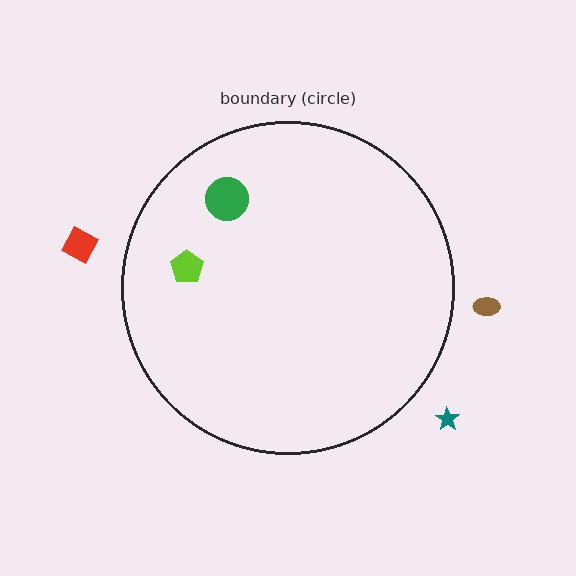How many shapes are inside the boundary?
2 inside, 3 outside.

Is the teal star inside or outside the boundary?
Outside.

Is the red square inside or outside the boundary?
Outside.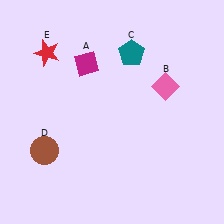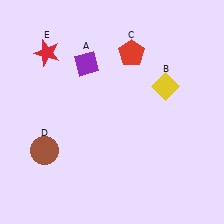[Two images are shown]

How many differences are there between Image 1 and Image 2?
There are 3 differences between the two images.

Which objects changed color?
A changed from magenta to purple. B changed from pink to yellow. C changed from teal to red.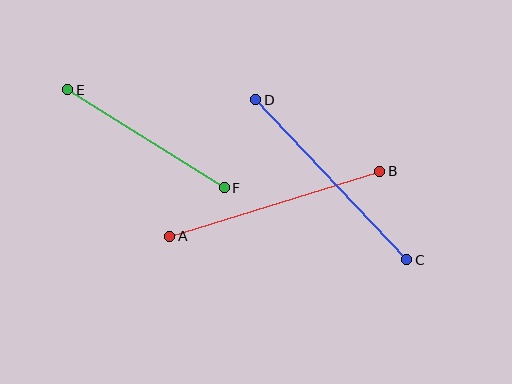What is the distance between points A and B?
The distance is approximately 220 pixels.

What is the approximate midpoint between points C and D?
The midpoint is at approximately (331, 180) pixels.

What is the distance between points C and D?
The distance is approximately 220 pixels.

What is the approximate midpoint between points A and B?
The midpoint is at approximately (275, 204) pixels.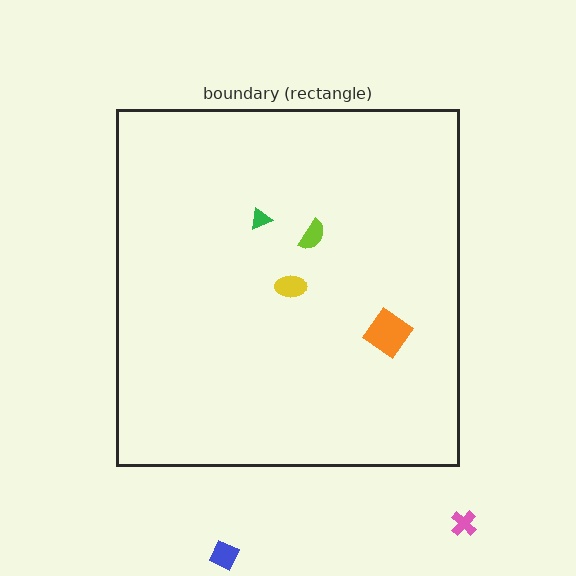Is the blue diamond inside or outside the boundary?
Outside.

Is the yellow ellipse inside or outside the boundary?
Inside.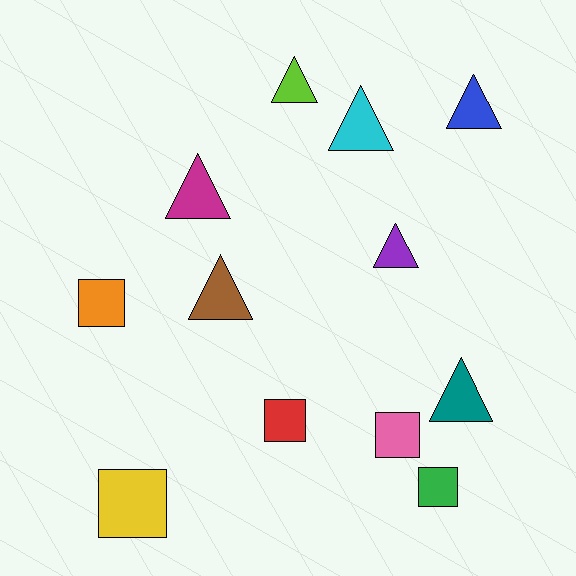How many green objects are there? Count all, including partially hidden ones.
There is 1 green object.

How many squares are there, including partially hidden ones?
There are 5 squares.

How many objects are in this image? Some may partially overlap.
There are 12 objects.